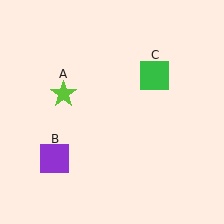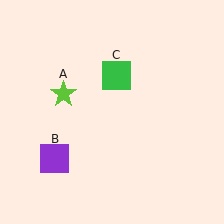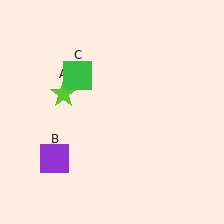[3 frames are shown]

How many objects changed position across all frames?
1 object changed position: green square (object C).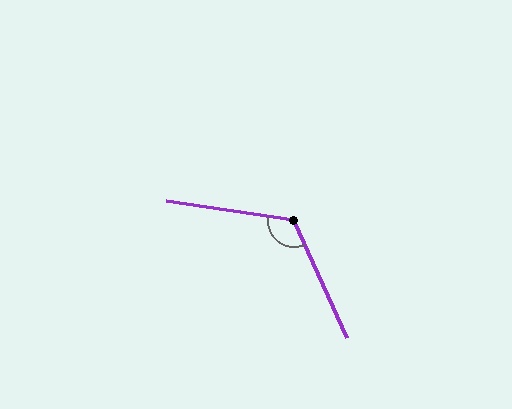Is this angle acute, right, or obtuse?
It is obtuse.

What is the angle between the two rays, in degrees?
Approximately 122 degrees.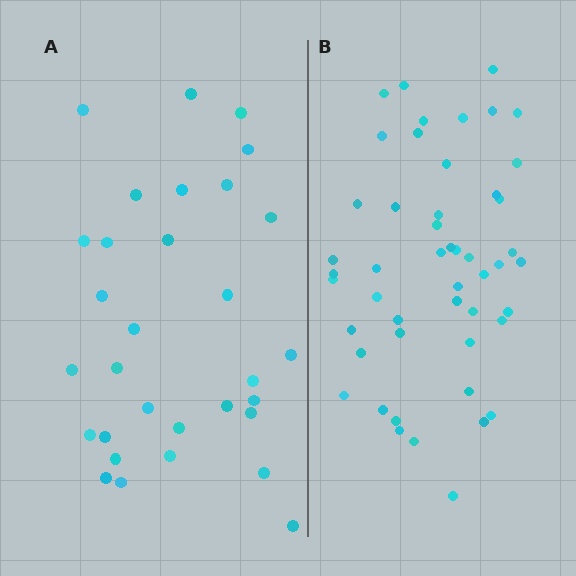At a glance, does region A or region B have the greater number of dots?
Region B (the right region) has more dots.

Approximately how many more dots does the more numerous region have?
Region B has approximately 20 more dots than region A.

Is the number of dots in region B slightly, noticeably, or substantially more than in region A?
Region B has substantially more. The ratio is roughly 1.6 to 1.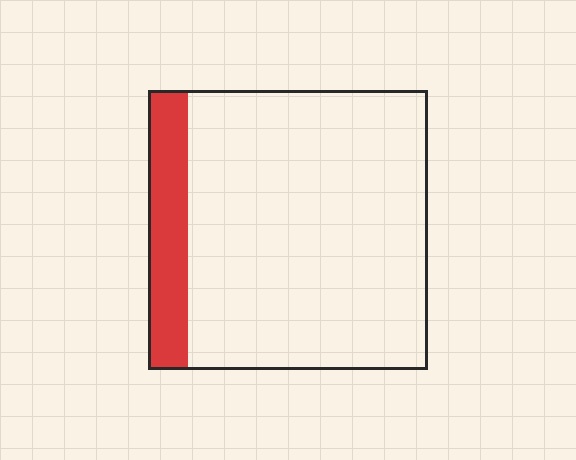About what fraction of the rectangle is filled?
About one eighth (1/8).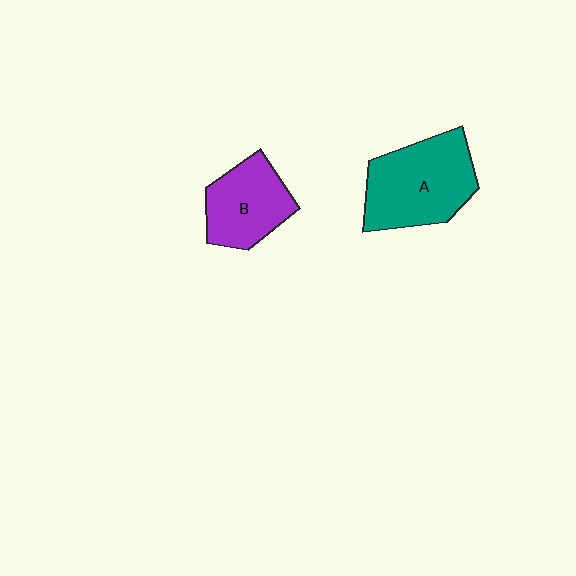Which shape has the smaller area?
Shape B (purple).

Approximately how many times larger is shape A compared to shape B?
Approximately 1.4 times.